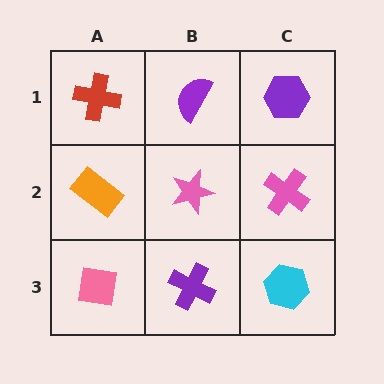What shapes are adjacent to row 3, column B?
A pink star (row 2, column B), a pink square (row 3, column A), a cyan hexagon (row 3, column C).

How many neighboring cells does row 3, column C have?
2.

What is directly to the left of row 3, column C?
A purple cross.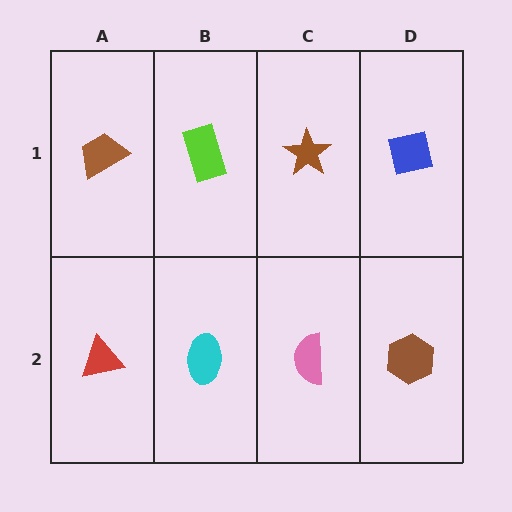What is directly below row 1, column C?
A pink semicircle.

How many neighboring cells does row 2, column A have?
2.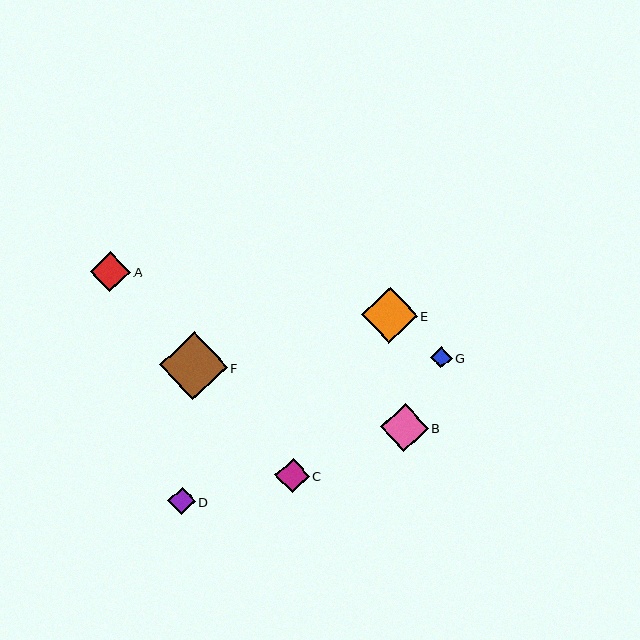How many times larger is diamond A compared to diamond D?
Diamond A is approximately 1.5 times the size of diamond D.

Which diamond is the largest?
Diamond F is the largest with a size of approximately 68 pixels.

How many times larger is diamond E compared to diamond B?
Diamond E is approximately 1.2 times the size of diamond B.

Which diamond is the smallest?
Diamond G is the smallest with a size of approximately 21 pixels.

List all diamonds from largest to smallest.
From largest to smallest: F, E, B, A, C, D, G.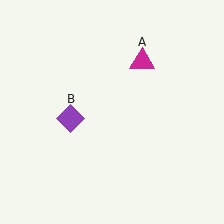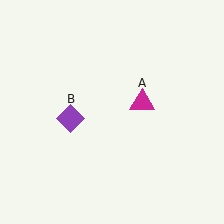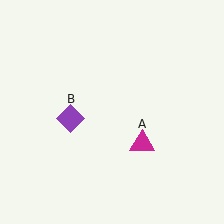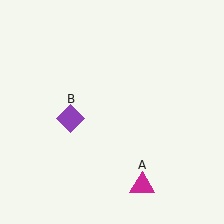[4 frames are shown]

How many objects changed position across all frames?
1 object changed position: magenta triangle (object A).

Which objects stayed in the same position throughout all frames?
Purple diamond (object B) remained stationary.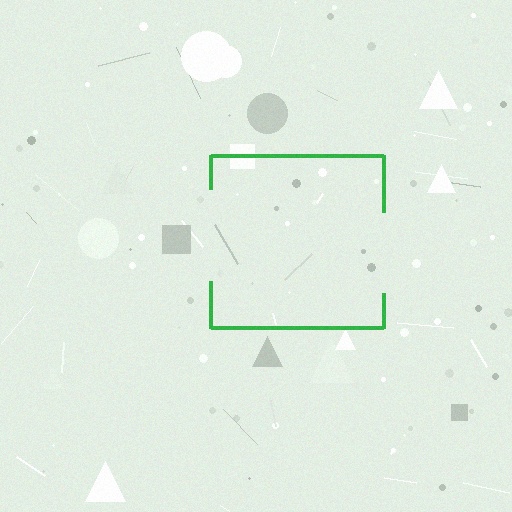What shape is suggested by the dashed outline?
The dashed outline suggests a square.